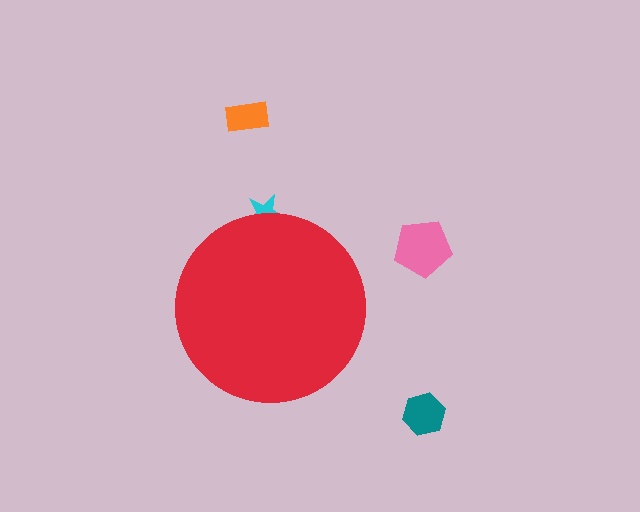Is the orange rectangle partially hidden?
No, the orange rectangle is fully visible.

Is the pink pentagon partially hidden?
No, the pink pentagon is fully visible.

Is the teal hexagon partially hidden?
No, the teal hexagon is fully visible.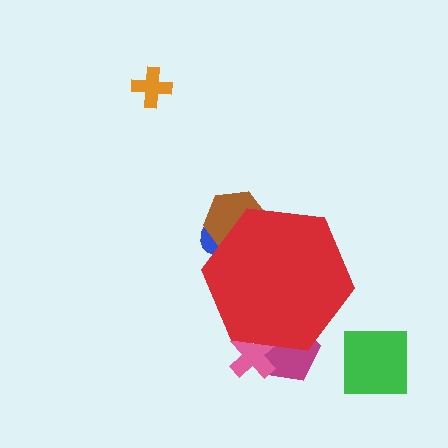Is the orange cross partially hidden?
No, the orange cross is fully visible.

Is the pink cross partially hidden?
Yes, the pink cross is partially hidden behind the red hexagon.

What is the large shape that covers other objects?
A red hexagon.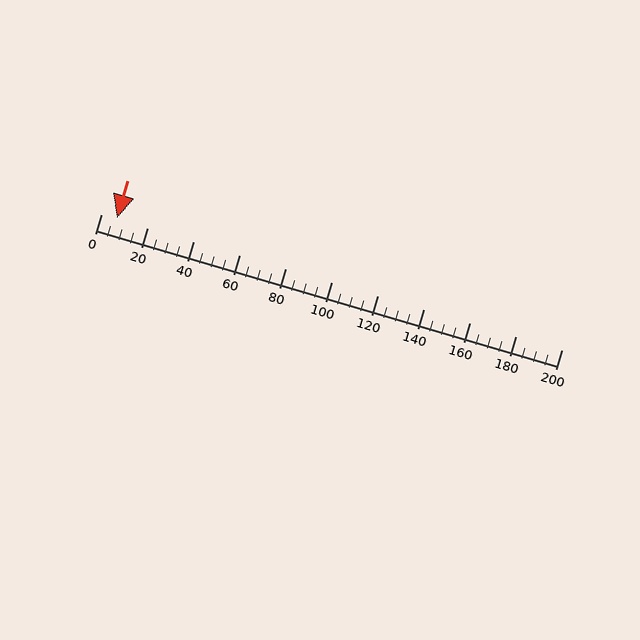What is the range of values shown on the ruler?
The ruler shows values from 0 to 200.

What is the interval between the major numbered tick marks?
The major tick marks are spaced 20 units apart.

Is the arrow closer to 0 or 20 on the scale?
The arrow is closer to 0.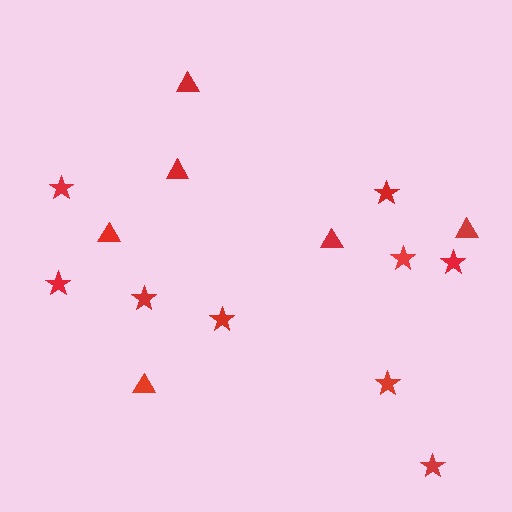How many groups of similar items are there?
There are 2 groups: one group of triangles (6) and one group of stars (9).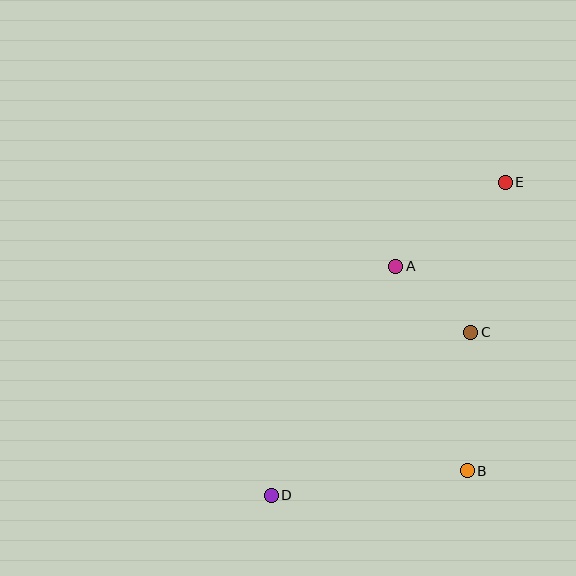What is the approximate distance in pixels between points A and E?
The distance between A and E is approximately 138 pixels.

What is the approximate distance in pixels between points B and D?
The distance between B and D is approximately 197 pixels.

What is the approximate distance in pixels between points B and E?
The distance between B and E is approximately 291 pixels.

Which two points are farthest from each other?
Points D and E are farthest from each other.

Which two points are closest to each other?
Points A and C are closest to each other.